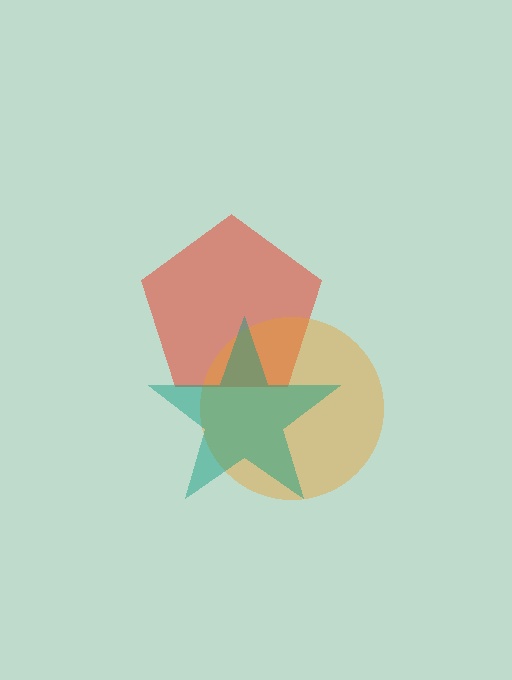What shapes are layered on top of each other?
The layered shapes are: a red pentagon, an orange circle, a teal star.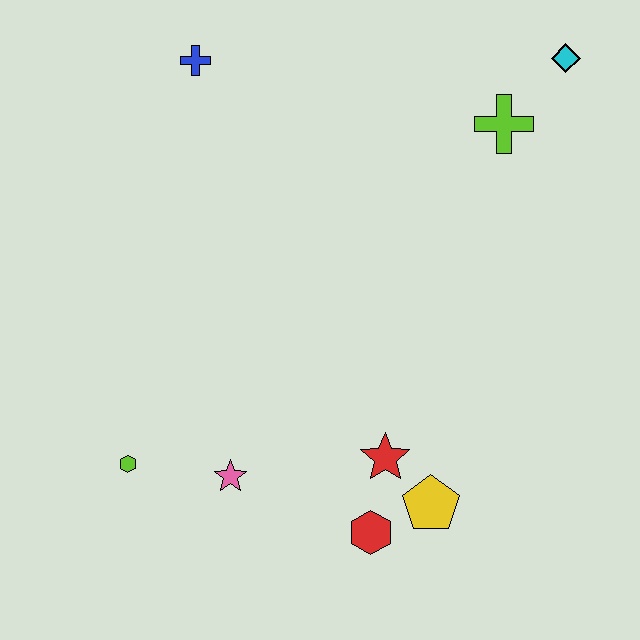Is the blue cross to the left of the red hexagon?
Yes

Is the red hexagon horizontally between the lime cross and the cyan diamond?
No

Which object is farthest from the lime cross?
The lime hexagon is farthest from the lime cross.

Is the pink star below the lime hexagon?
Yes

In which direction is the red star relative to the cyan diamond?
The red star is below the cyan diamond.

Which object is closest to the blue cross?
The lime cross is closest to the blue cross.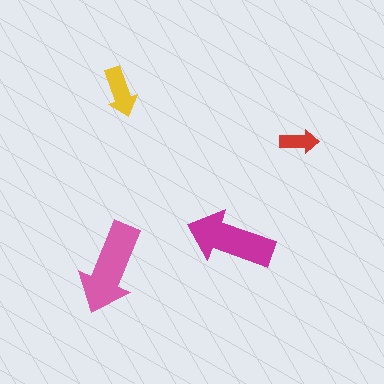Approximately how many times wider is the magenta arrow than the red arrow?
About 2.5 times wider.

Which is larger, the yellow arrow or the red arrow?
The yellow one.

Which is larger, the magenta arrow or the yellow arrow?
The magenta one.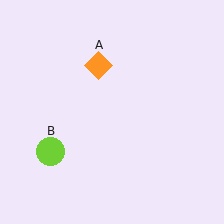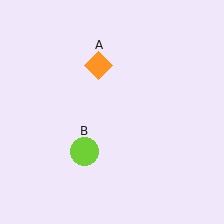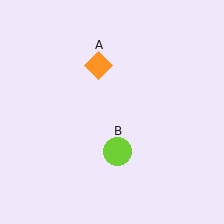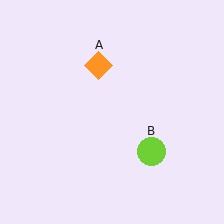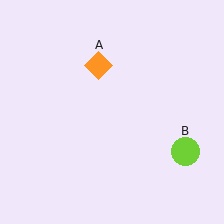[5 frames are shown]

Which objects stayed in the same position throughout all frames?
Orange diamond (object A) remained stationary.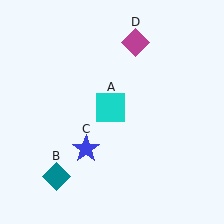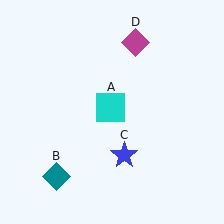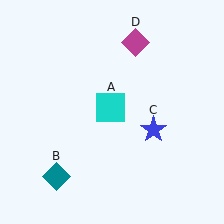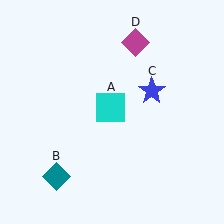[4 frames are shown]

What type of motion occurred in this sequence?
The blue star (object C) rotated counterclockwise around the center of the scene.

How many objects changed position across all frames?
1 object changed position: blue star (object C).